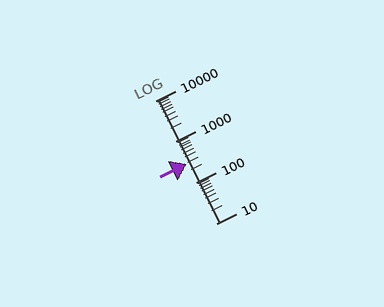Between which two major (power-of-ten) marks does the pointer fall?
The pointer is between 100 and 1000.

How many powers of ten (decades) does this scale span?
The scale spans 3 decades, from 10 to 10000.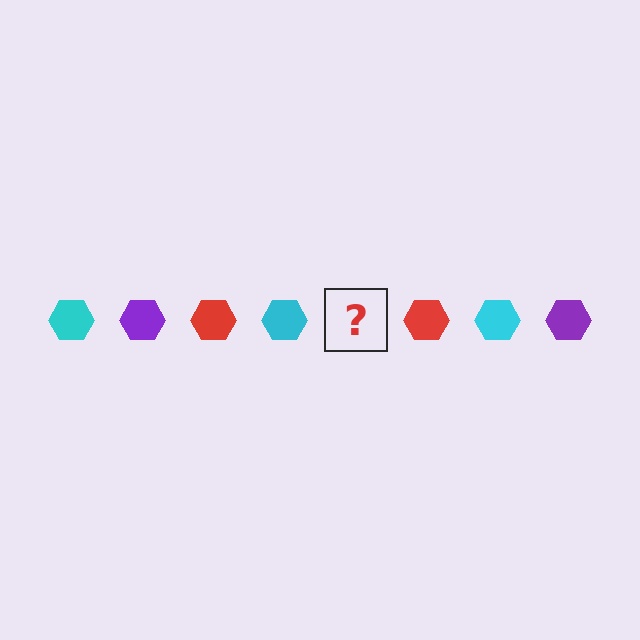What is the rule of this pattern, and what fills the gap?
The rule is that the pattern cycles through cyan, purple, red hexagons. The gap should be filled with a purple hexagon.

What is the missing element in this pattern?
The missing element is a purple hexagon.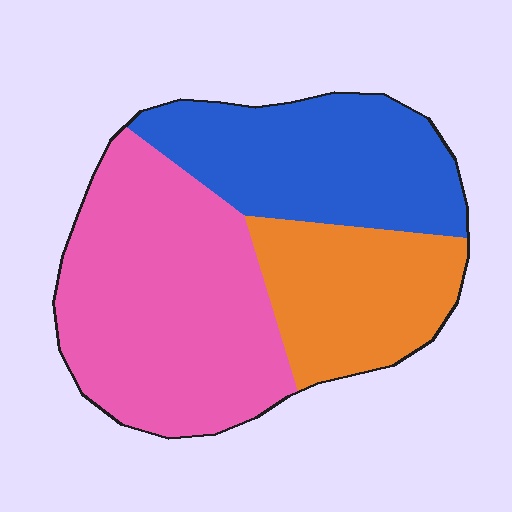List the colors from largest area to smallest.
From largest to smallest: pink, blue, orange.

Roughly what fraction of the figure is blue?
Blue takes up between a sixth and a third of the figure.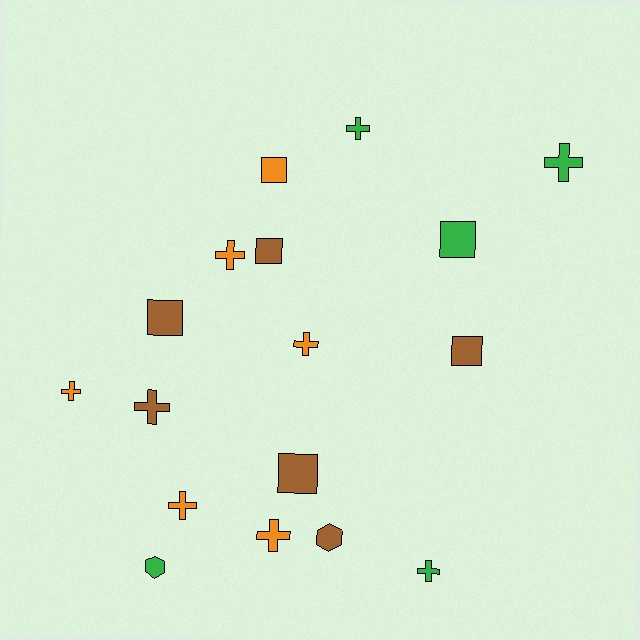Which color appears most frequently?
Brown, with 6 objects.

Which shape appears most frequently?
Cross, with 9 objects.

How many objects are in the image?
There are 17 objects.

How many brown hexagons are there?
There is 1 brown hexagon.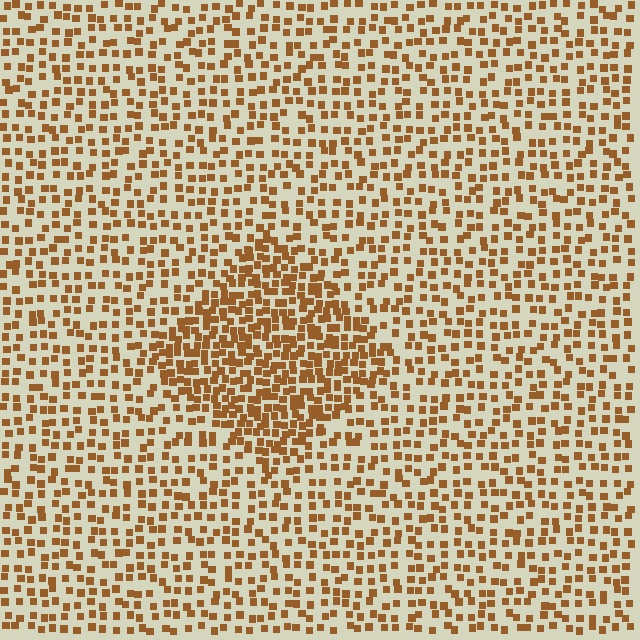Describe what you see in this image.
The image contains small brown elements arranged at two different densities. A diamond-shaped region is visible where the elements are more densely packed than the surrounding area.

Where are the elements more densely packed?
The elements are more densely packed inside the diamond boundary.